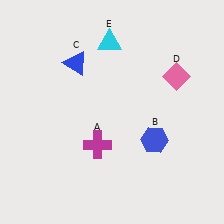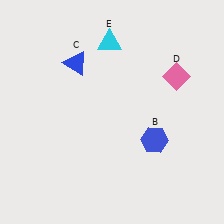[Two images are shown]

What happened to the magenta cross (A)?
The magenta cross (A) was removed in Image 2. It was in the bottom-left area of Image 1.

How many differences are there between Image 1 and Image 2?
There is 1 difference between the two images.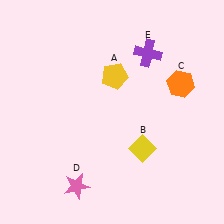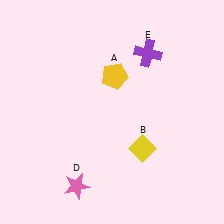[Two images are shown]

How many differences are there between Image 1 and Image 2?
There is 1 difference between the two images.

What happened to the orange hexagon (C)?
The orange hexagon (C) was removed in Image 2. It was in the top-right area of Image 1.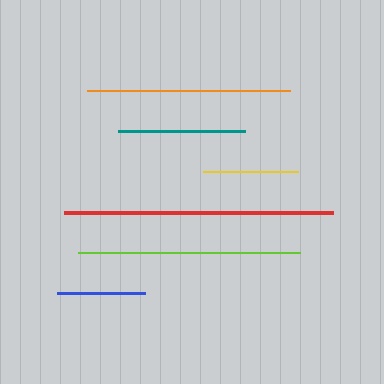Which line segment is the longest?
The red line is the longest at approximately 270 pixels.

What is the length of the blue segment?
The blue segment is approximately 88 pixels long.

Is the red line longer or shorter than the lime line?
The red line is longer than the lime line.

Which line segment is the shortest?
The blue line is the shortest at approximately 88 pixels.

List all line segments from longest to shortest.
From longest to shortest: red, lime, orange, teal, yellow, blue.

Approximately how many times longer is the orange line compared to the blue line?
The orange line is approximately 2.3 times the length of the blue line.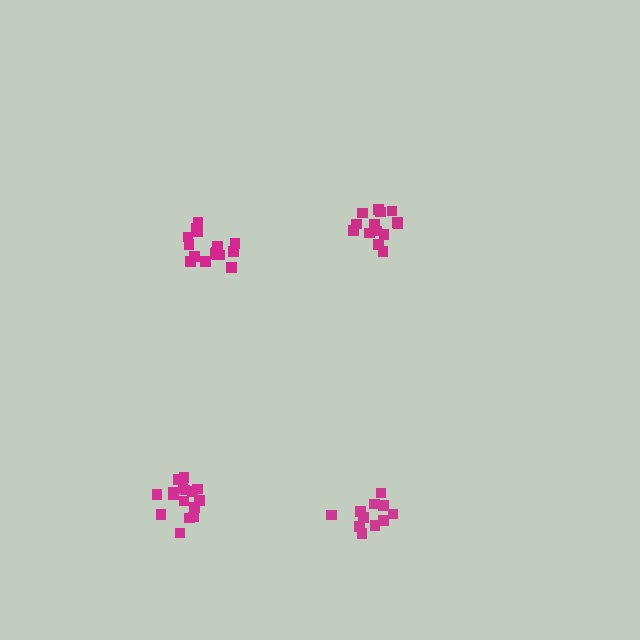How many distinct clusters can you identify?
There are 4 distinct clusters.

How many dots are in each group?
Group 1: 14 dots, Group 2: 16 dots, Group 3: 16 dots, Group 4: 11 dots (57 total).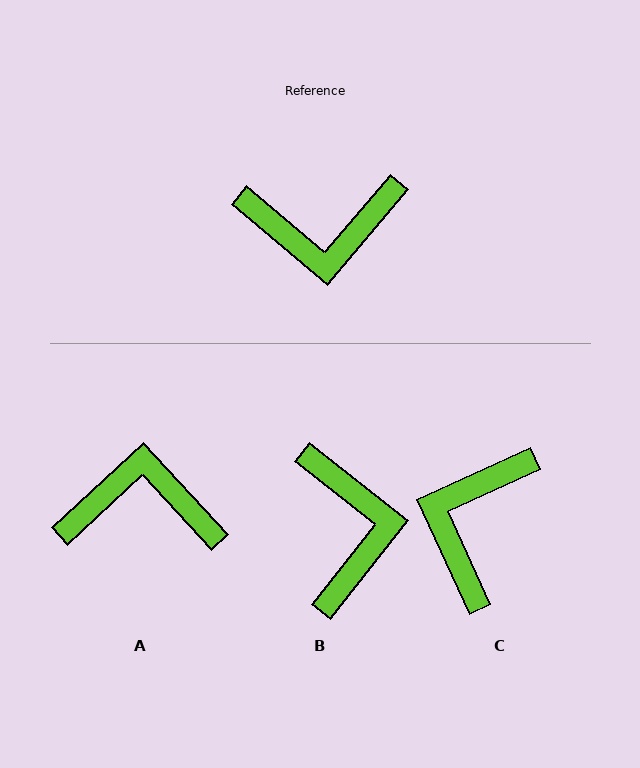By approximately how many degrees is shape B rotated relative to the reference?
Approximately 92 degrees counter-clockwise.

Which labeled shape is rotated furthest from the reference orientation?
A, about 173 degrees away.